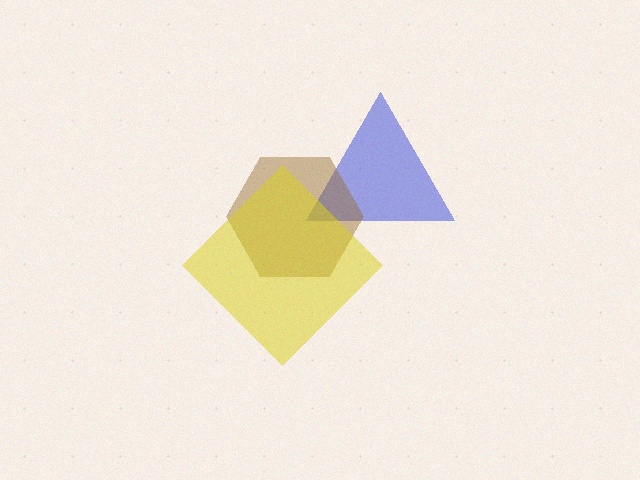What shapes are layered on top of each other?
The layered shapes are: a blue triangle, a brown hexagon, a yellow diamond.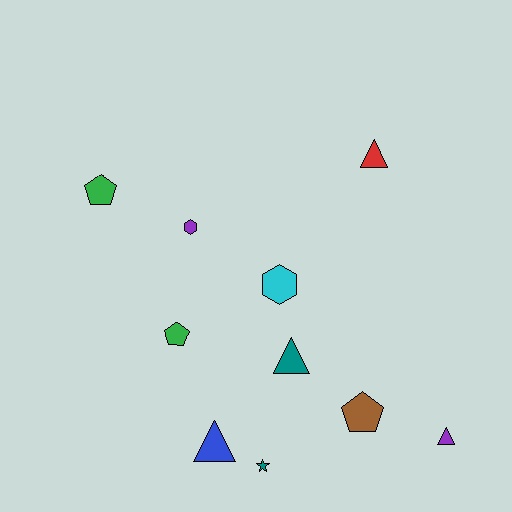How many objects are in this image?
There are 10 objects.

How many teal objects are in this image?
There are 2 teal objects.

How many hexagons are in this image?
There are 2 hexagons.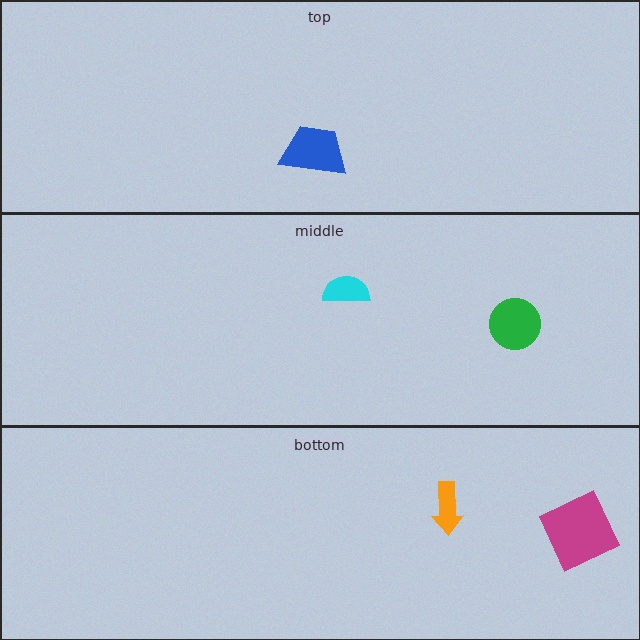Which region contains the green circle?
The middle region.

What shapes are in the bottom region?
The orange arrow, the magenta square.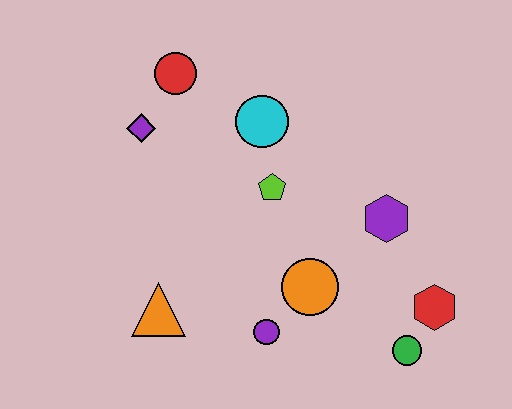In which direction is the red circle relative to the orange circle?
The red circle is above the orange circle.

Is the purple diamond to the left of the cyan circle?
Yes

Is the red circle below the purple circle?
No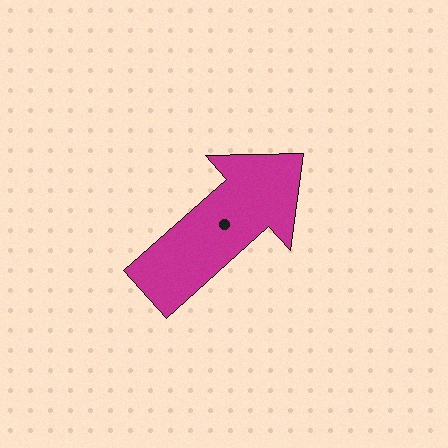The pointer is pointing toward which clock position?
Roughly 2 o'clock.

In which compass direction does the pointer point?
Northeast.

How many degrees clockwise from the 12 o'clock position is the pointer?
Approximately 48 degrees.